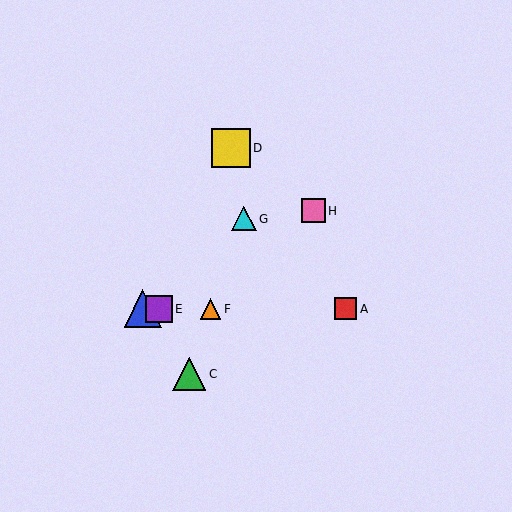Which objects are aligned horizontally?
Objects A, B, E, F are aligned horizontally.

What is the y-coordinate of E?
Object E is at y≈309.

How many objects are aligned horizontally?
4 objects (A, B, E, F) are aligned horizontally.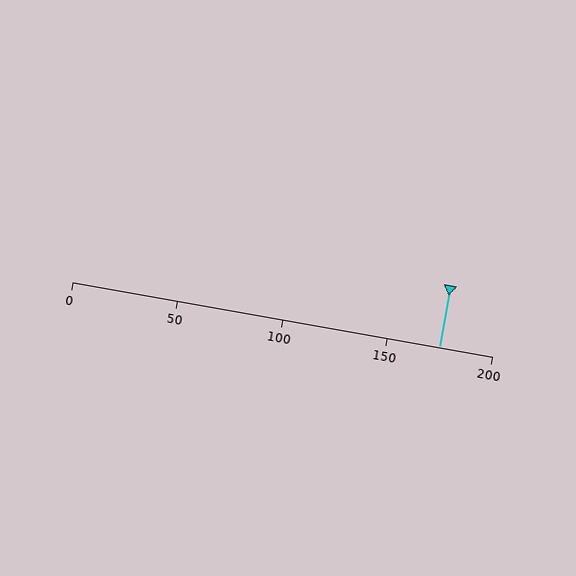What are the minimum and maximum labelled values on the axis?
The axis runs from 0 to 200.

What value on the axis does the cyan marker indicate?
The marker indicates approximately 175.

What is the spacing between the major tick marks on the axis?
The major ticks are spaced 50 apart.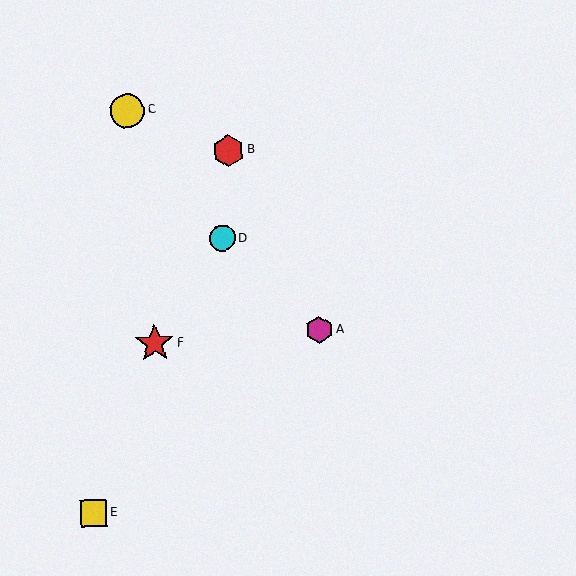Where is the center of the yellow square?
The center of the yellow square is at (94, 513).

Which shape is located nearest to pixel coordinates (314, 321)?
The magenta hexagon (labeled A) at (319, 330) is nearest to that location.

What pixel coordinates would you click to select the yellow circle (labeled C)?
Click at (127, 111) to select the yellow circle C.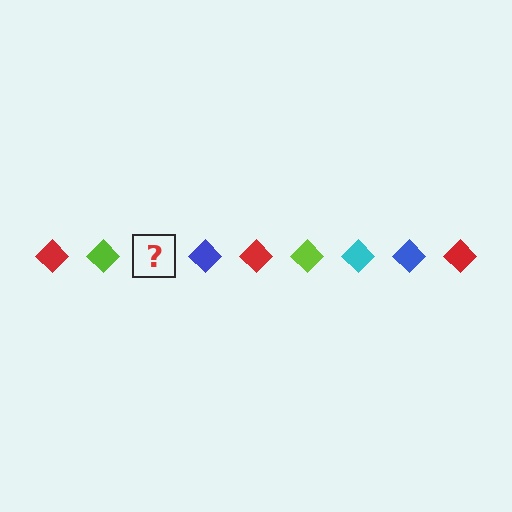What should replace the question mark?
The question mark should be replaced with a cyan diamond.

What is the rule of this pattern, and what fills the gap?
The rule is that the pattern cycles through red, lime, cyan, blue diamonds. The gap should be filled with a cyan diamond.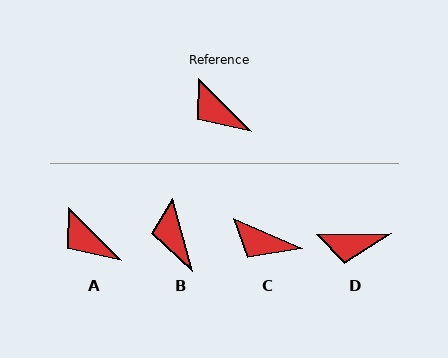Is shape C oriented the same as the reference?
No, it is off by about 21 degrees.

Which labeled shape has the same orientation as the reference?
A.